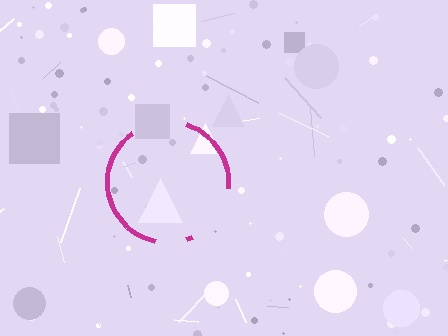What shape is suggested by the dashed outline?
The dashed outline suggests a circle.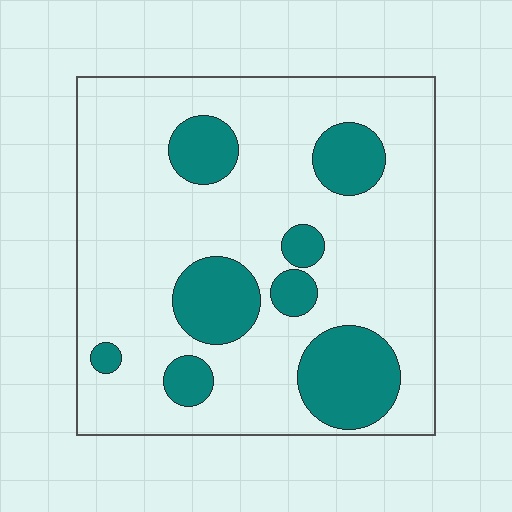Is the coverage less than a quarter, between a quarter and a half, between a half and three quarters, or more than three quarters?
Less than a quarter.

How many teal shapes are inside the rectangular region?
8.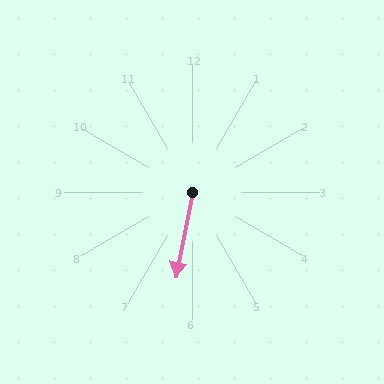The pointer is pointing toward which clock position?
Roughly 6 o'clock.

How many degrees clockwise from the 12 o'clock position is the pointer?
Approximately 191 degrees.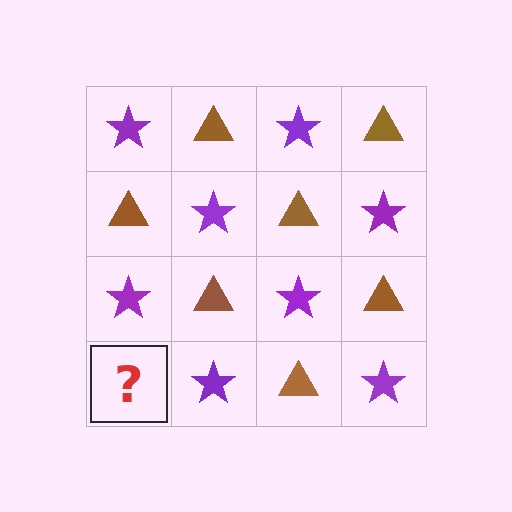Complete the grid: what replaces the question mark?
The question mark should be replaced with a brown triangle.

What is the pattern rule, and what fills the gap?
The rule is that it alternates purple star and brown triangle in a checkerboard pattern. The gap should be filled with a brown triangle.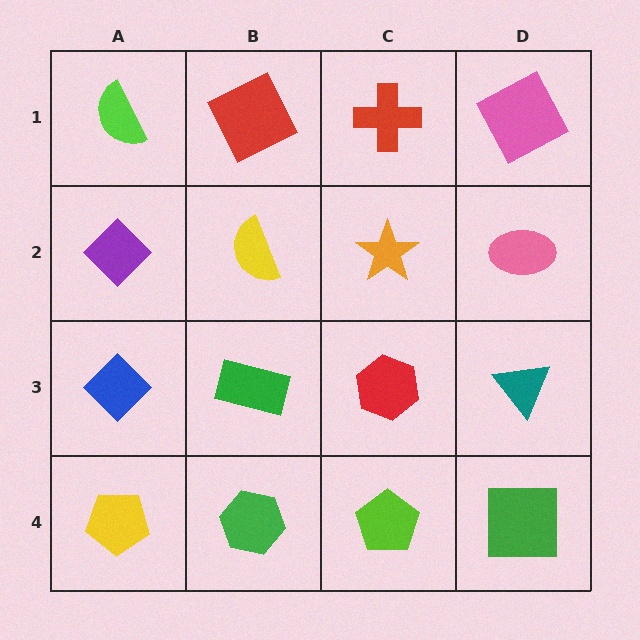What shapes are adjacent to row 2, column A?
A lime semicircle (row 1, column A), a blue diamond (row 3, column A), a yellow semicircle (row 2, column B).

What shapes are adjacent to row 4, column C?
A red hexagon (row 3, column C), a green hexagon (row 4, column B), a green square (row 4, column D).